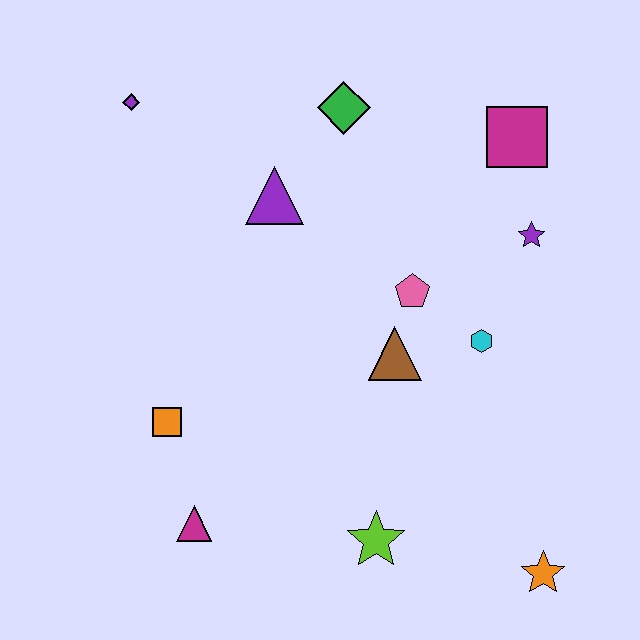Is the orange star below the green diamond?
Yes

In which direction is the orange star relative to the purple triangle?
The orange star is below the purple triangle.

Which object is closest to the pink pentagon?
The brown triangle is closest to the pink pentagon.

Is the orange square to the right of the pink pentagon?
No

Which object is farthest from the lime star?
The purple diamond is farthest from the lime star.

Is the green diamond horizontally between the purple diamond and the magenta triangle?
No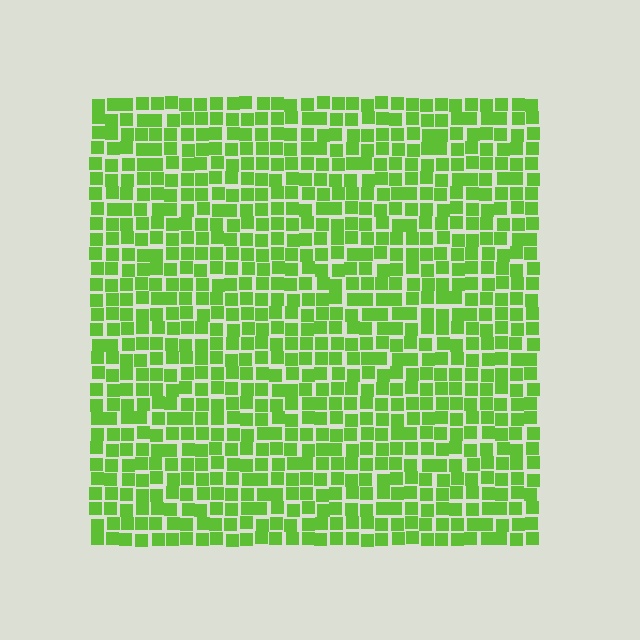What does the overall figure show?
The overall figure shows a square.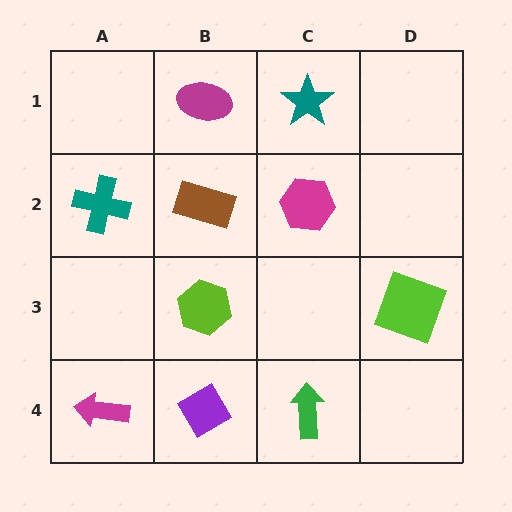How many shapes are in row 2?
3 shapes.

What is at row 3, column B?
A lime hexagon.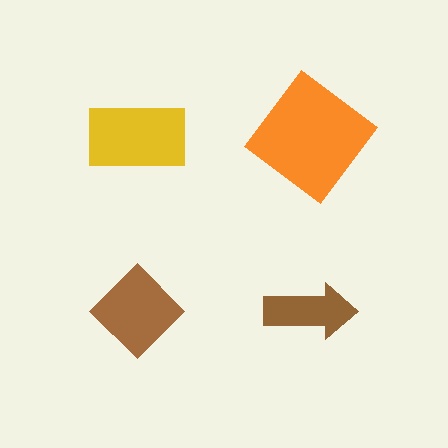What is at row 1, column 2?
An orange diamond.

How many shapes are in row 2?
2 shapes.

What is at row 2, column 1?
A brown diamond.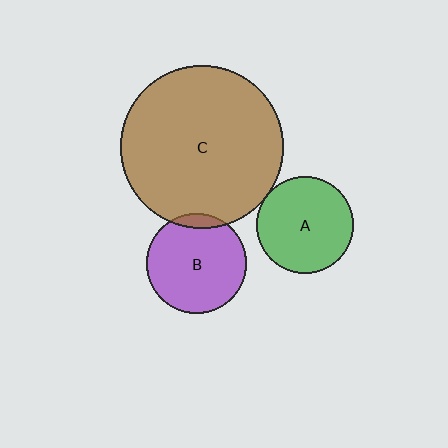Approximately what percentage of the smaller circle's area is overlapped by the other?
Approximately 5%.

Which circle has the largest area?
Circle C (brown).